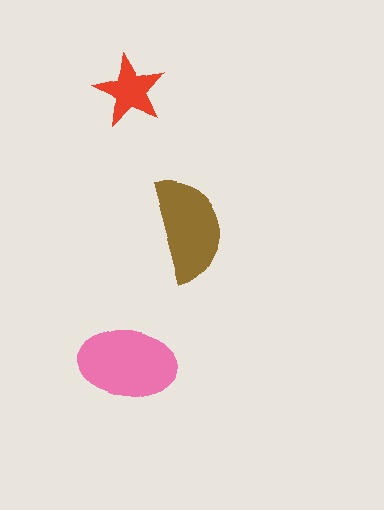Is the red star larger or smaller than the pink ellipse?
Smaller.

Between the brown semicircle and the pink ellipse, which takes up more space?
The pink ellipse.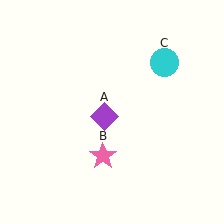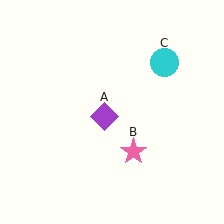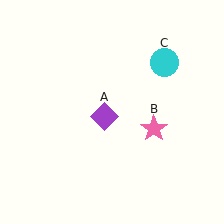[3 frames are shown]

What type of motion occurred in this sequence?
The pink star (object B) rotated counterclockwise around the center of the scene.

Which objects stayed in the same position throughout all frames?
Purple diamond (object A) and cyan circle (object C) remained stationary.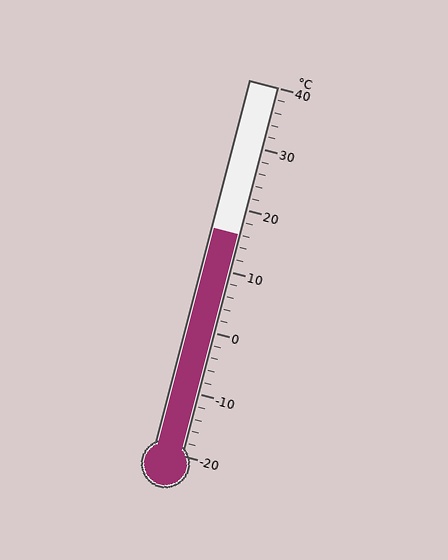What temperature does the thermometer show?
The thermometer shows approximately 16°C.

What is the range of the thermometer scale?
The thermometer scale ranges from -20°C to 40°C.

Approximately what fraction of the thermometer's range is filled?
The thermometer is filled to approximately 60% of its range.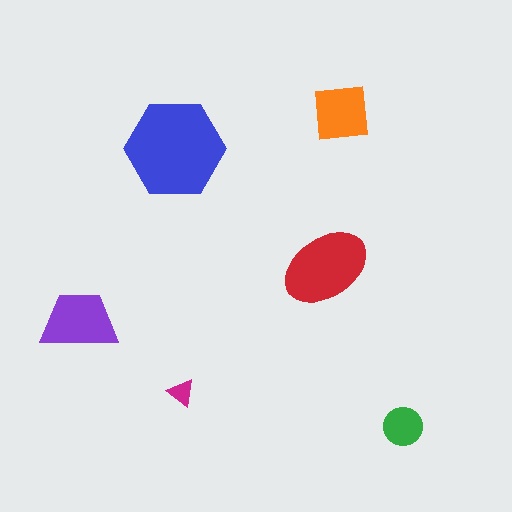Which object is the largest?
The blue hexagon.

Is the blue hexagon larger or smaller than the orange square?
Larger.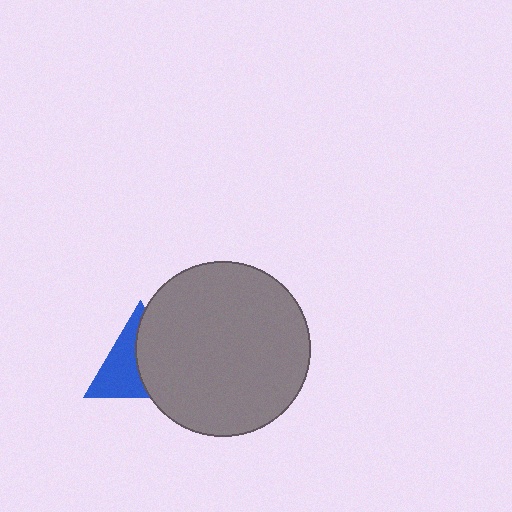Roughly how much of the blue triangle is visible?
About half of it is visible (roughly 49%).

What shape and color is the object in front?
The object in front is a gray circle.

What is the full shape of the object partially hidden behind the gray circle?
The partially hidden object is a blue triangle.